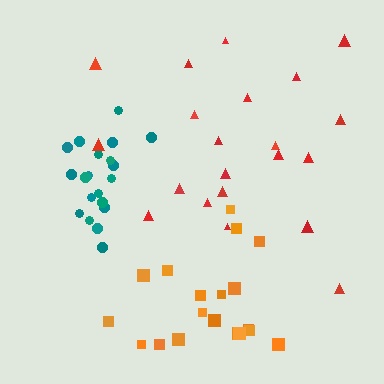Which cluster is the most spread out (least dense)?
Red.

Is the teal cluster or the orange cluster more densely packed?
Teal.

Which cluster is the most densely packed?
Teal.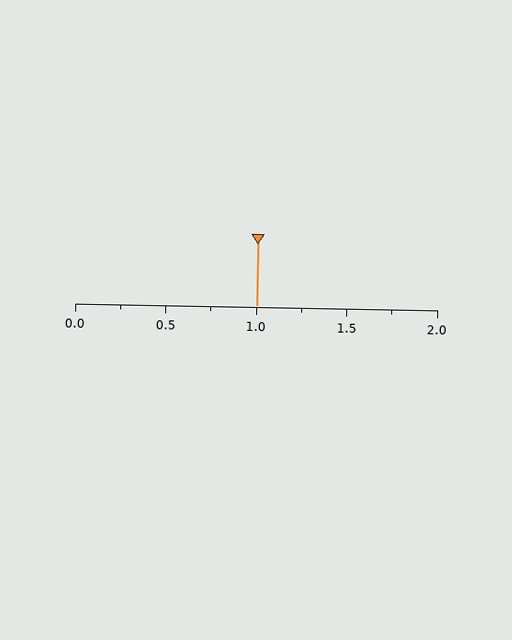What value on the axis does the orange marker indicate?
The marker indicates approximately 1.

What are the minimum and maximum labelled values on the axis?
The axis runs from 0.0 to 2.0.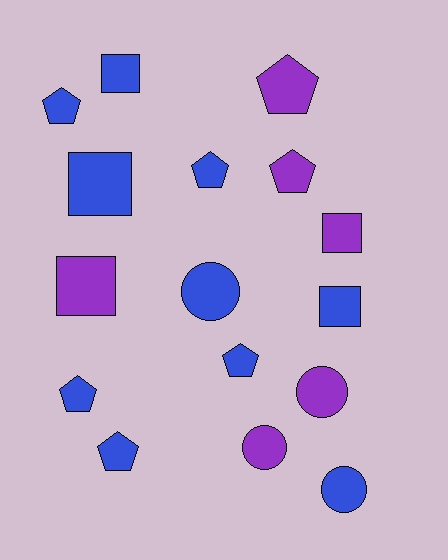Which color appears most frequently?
Blue, with 10 objects.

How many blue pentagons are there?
There are 5 blue pentagons.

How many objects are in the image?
There are 16 objects.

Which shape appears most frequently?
Pentagon, with 7 objects.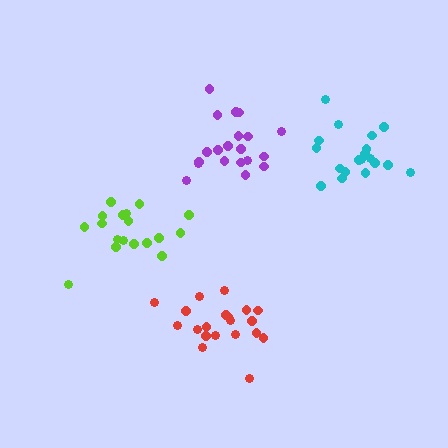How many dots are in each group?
Group 1: 20 dots, Group 2: 19 dots, Group 3: 19 dots, Group 4: 20 dots (78 total).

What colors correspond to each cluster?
The clusters are colored: purple, lime, cyan, red.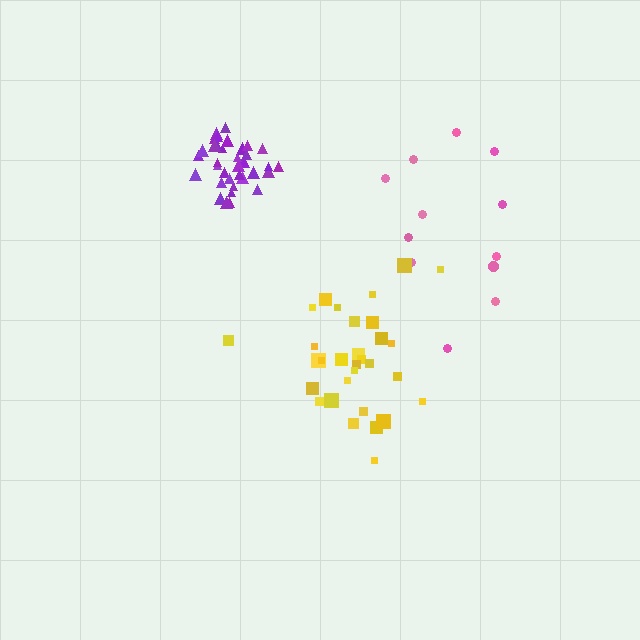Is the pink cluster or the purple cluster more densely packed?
Purple.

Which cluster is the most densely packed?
Purple.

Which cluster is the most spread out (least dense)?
Pink.